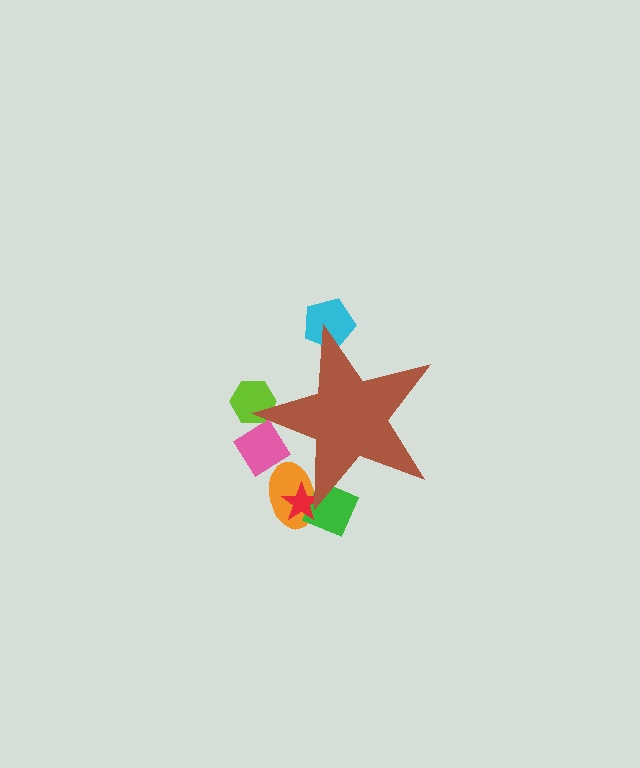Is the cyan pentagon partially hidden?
Yes, the cyan pentagon is partially hidden behind the brown star.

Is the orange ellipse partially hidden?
Yes, the orange ellipse is partially hidden behind the brown star.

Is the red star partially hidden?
Yes, the red star is partially hidden behind the brown star.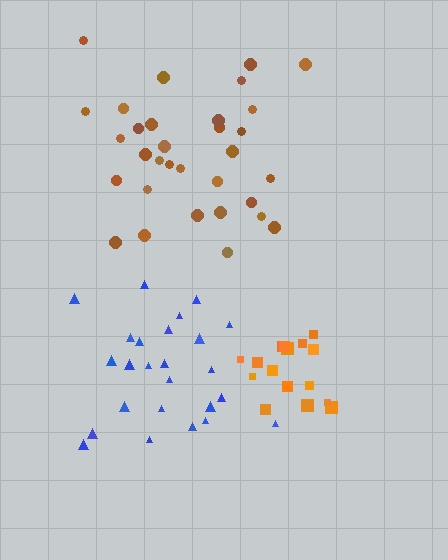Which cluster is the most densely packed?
Orange.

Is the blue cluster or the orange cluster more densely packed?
Orange.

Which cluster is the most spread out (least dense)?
Blue.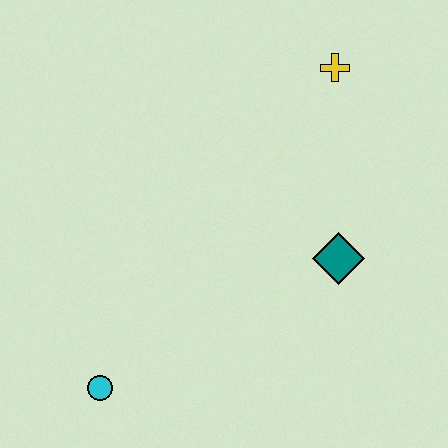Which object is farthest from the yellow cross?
The cyan circle is farthest from the yellow cross.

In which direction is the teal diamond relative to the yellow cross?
The teal diamond is below the yellow cross.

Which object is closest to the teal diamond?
The yellow cross is closest to the teal diamond.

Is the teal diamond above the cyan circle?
Yes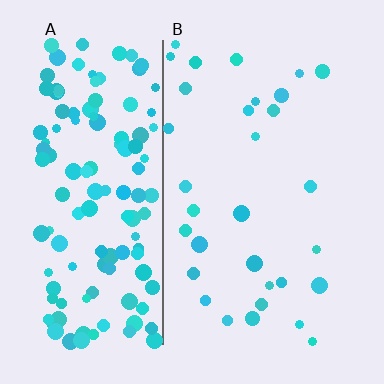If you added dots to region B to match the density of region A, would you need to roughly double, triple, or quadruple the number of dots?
Approximately quadruple.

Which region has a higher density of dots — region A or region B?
A (the left).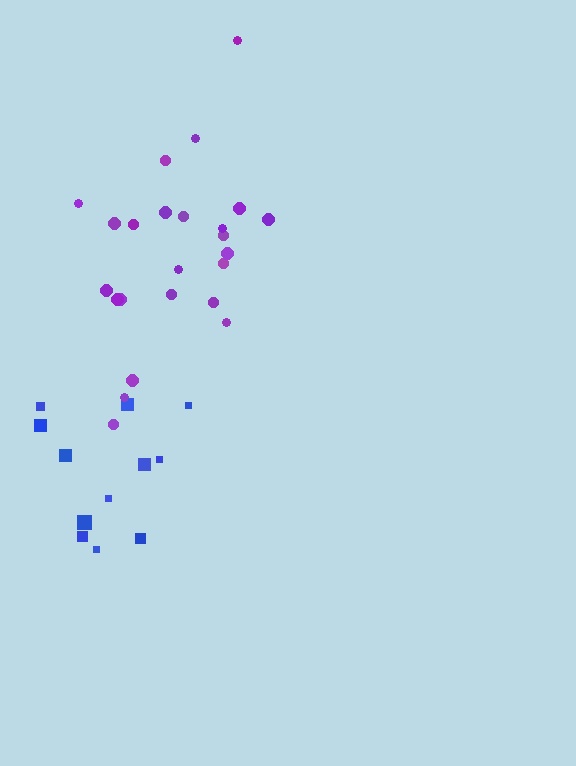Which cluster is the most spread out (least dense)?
Blue.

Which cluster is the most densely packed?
Purple.